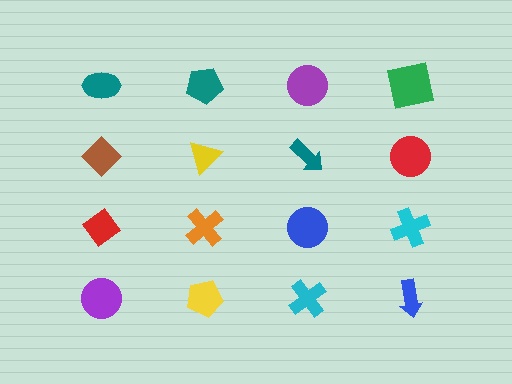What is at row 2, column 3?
A teal arrow.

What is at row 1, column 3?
A purple circle.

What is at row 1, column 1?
A teal ellipse.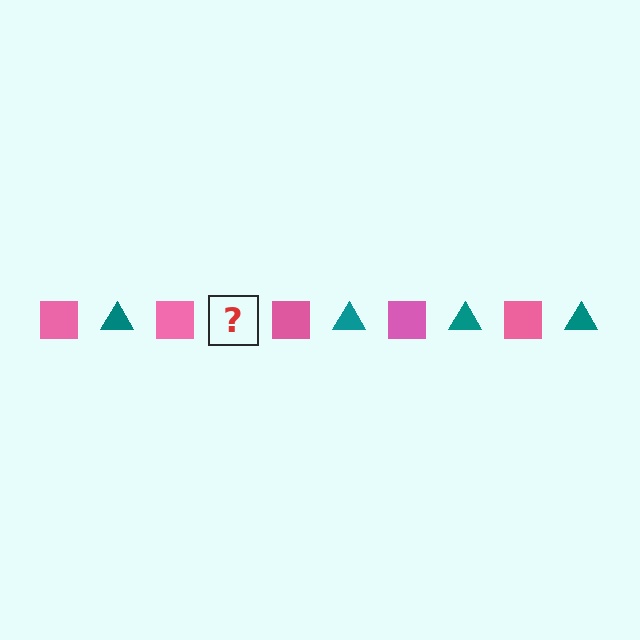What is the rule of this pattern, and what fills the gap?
The rule is that the pattern alternates between pink square and teal triangle. The gap should be filled with a teal triangle.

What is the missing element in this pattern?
The missing element is a teal triangle.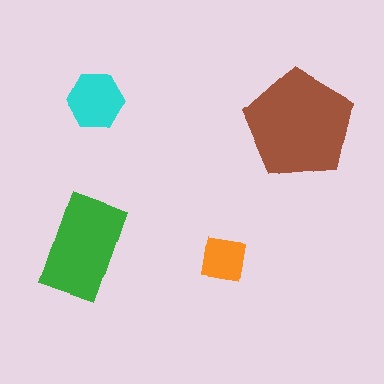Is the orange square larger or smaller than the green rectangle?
Smaller.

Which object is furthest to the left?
The green rectangle is leftmost.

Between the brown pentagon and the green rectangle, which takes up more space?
The brown pentagon.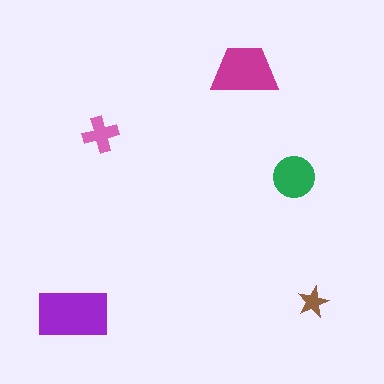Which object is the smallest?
The brown star.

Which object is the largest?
The purple rectangle.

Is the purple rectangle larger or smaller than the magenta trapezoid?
Larger.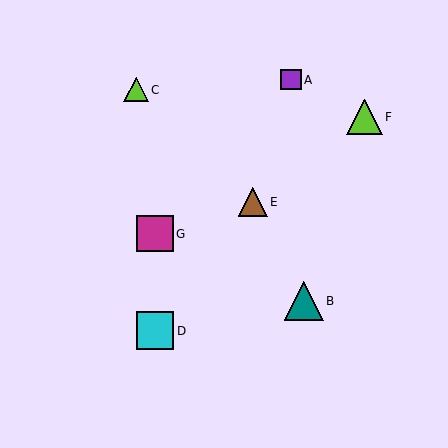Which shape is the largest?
The teal triangle (labeled B) is the largest.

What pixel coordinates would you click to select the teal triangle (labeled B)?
Click at (304, 301) to select the teal triangle B.